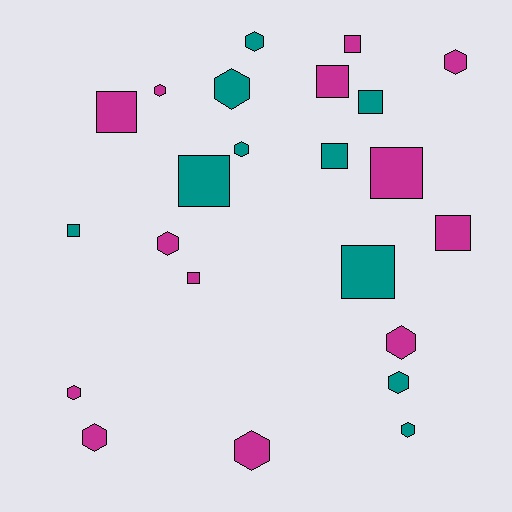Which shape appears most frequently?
Hexagon, with 12 objects.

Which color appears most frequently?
Magenta, with 13 objects.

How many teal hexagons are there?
There are 5 teal hexagons.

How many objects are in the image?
There are 23 objects.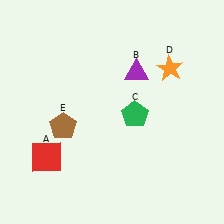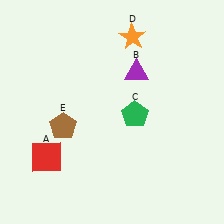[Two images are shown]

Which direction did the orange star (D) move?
The orange star (D) moved left.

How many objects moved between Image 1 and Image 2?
1 object moved between the two images.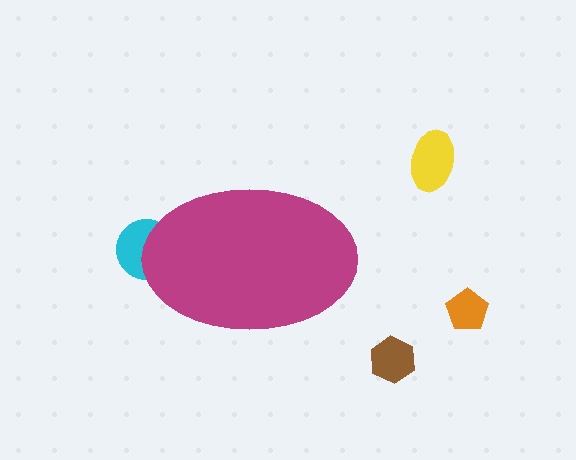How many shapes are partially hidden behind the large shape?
1 shape is partially hidden.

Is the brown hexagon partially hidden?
No, the brown hexagon is fully visible.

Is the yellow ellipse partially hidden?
No, the yellow ellipse is fully visible.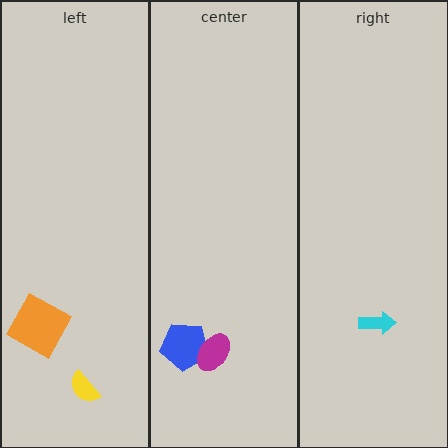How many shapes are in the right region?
1.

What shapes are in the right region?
The cyan arrow.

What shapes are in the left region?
The orange square, the yellow semicircle.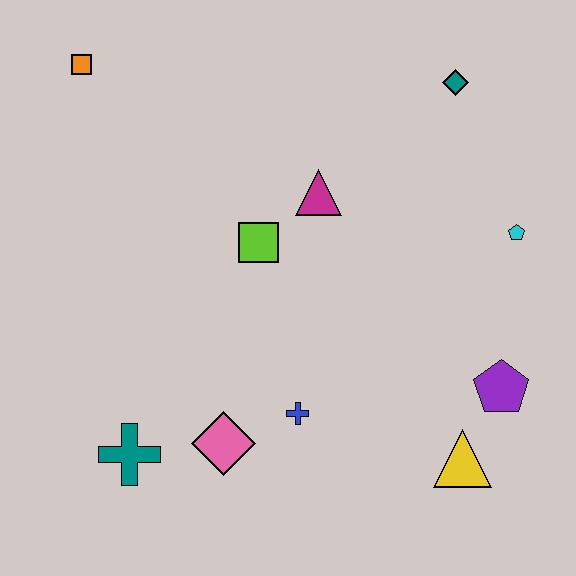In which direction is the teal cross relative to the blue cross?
The teal cross is to the left of the blue cross.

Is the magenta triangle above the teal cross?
Yes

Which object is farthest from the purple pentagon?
The orange square is farthest from the purple pentagon.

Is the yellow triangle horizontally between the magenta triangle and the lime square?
No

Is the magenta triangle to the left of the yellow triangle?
Yes